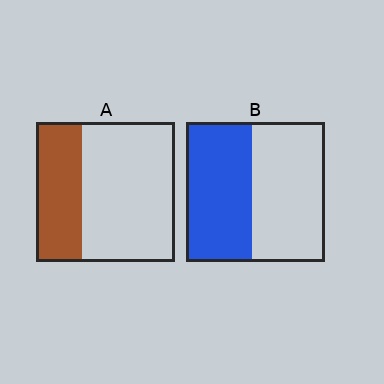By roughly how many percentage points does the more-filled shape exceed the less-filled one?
By roughly 15 percentage points (B over A).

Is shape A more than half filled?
No.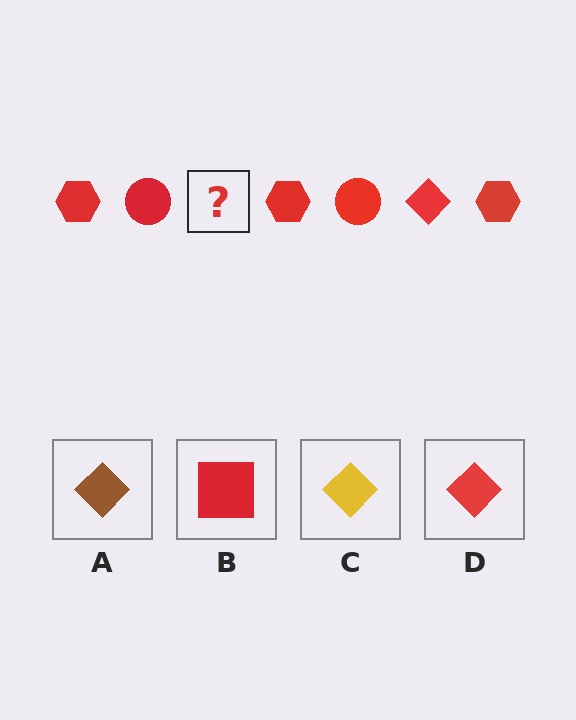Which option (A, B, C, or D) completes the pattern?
D.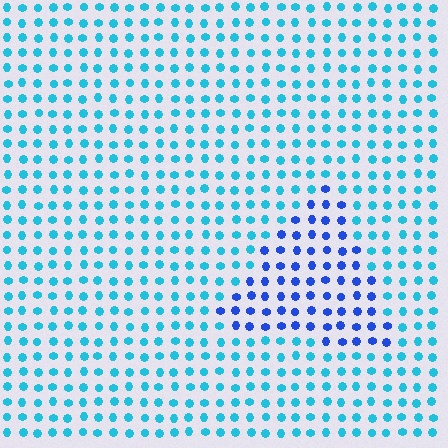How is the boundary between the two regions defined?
The boundary is defined purely by a slight shift in hue (about 38 degrees). Spacing, size, and orientation are identical on both sides.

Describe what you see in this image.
The image is filled with small cyan elements in a uniform arrangement. A triangle-shaped region is visible where the elements are tinted to a slightly different hue, forming a subtle color boundary.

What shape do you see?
I see a triangle.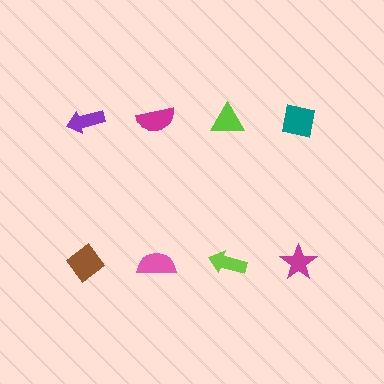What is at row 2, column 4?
A magenta star.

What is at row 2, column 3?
A lime arrow.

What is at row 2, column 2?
A pink semicircle.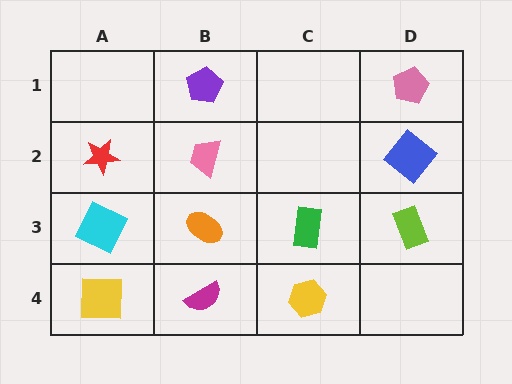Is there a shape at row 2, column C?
No, that cell is empty.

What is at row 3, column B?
An orange ellipse.